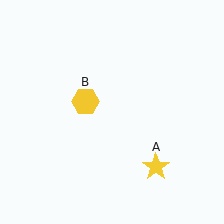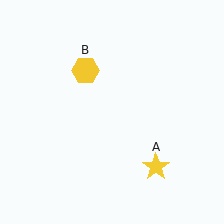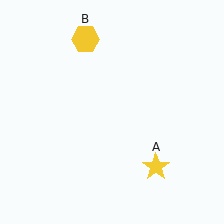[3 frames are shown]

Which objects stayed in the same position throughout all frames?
Yellow star (object A) remained stationary.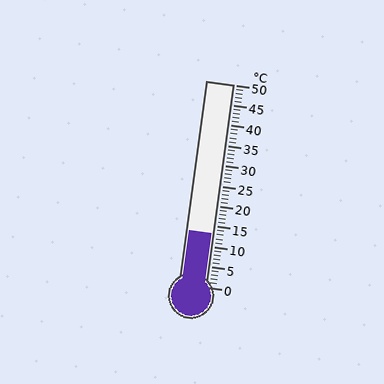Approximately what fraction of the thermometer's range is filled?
The thermometer is filled to approximately 25% of its range.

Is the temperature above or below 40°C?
The temperature is below 40°C.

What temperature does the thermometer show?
The thermometer shows approximately 13°C.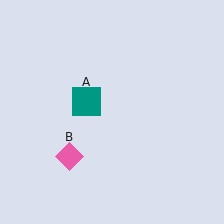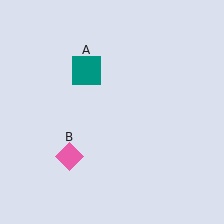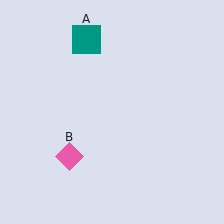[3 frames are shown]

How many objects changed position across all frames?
1 object changed position: teal square (object A).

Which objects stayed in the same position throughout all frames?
Pink diamond (object B) remained stationary.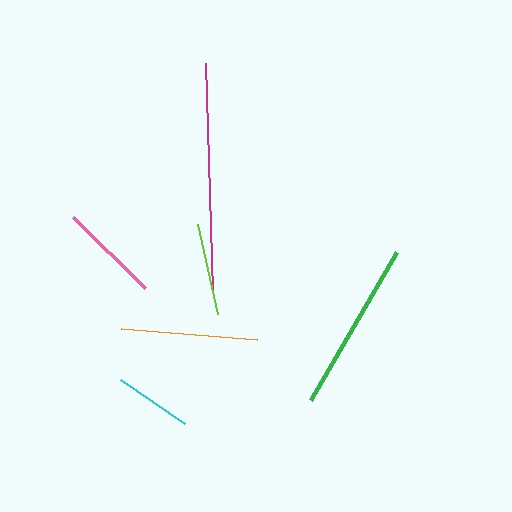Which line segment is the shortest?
The cyan line is the shortest at approximately 78 pixels.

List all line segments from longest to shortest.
From longest to shortest: magenta, green, orange, pink, lime, cyan.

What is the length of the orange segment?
The orange segment is approximately 137 pixels long.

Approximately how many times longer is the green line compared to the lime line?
The green line is approximately 1.9 times the length of the lime line.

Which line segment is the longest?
The magenta line is the longest at approximately 229 pixels.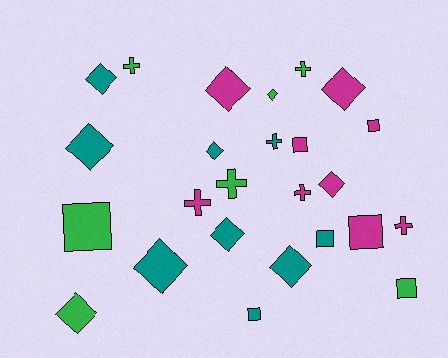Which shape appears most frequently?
Diamond, with 11 objects.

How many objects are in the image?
There are 25 objects.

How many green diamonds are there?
There are 2 green diamonds.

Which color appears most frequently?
Teal, with 9 objects.